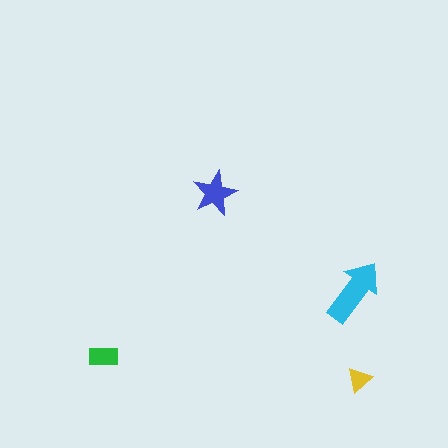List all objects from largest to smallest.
The cyan arrow, the blue star, the green rectangle, the yellow triangle.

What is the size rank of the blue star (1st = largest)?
2nd.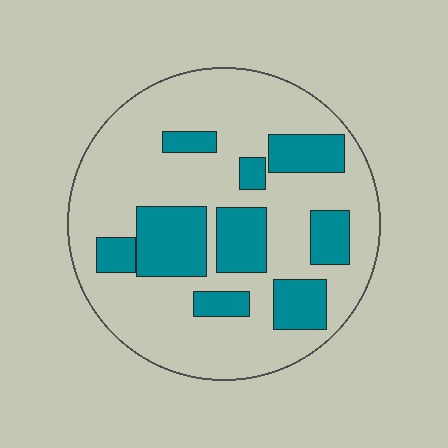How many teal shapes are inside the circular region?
9.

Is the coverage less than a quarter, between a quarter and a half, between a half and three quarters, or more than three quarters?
Between a quarter and a half.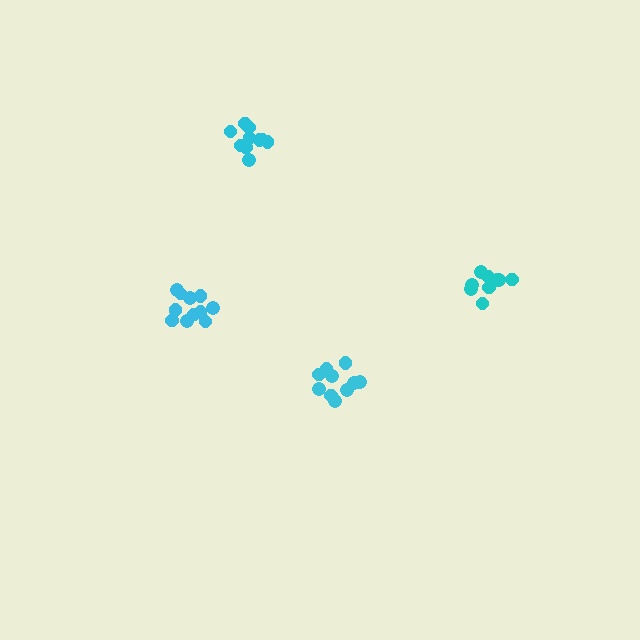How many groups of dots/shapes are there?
There are 4 groups.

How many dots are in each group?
Group 1: 10 dots, Group 2: 11 dots, Group 3: 9 dots, Group 4: 10 dots (40 total).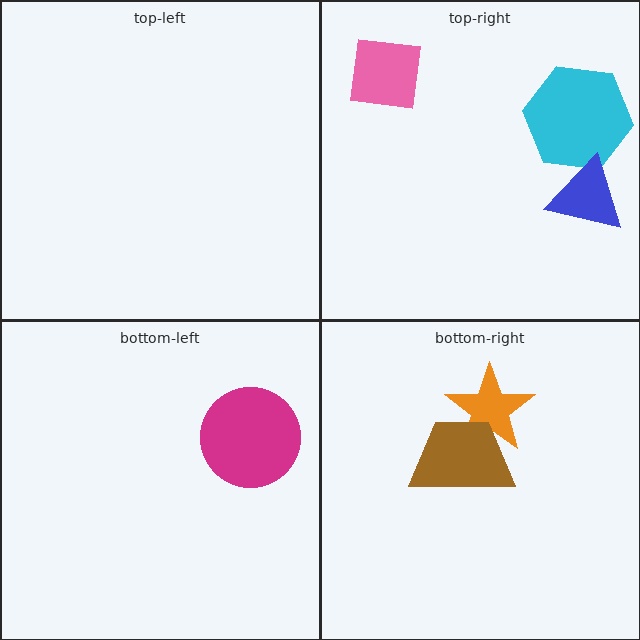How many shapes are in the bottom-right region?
2.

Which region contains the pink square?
The top-right region.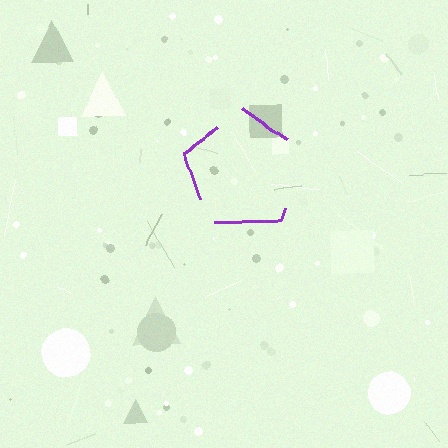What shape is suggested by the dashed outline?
The dashed outline suggests a pentagon.